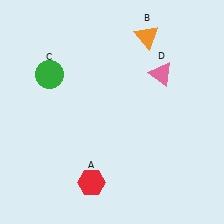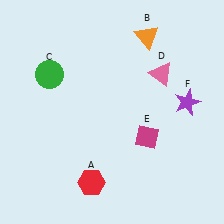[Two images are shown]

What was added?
A magenta diamond (E), a purple star (F) were added in Image 2.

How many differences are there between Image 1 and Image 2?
There are 2 differences between the two images.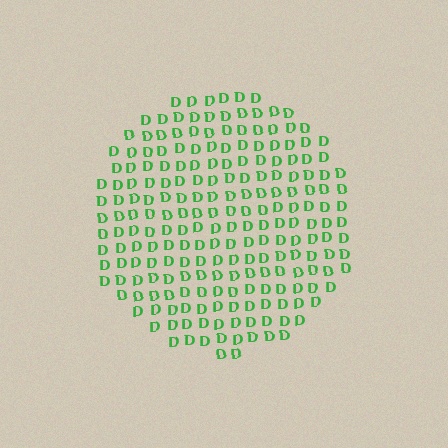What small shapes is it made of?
It is made of small letter D's.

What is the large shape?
The large shape is a circle.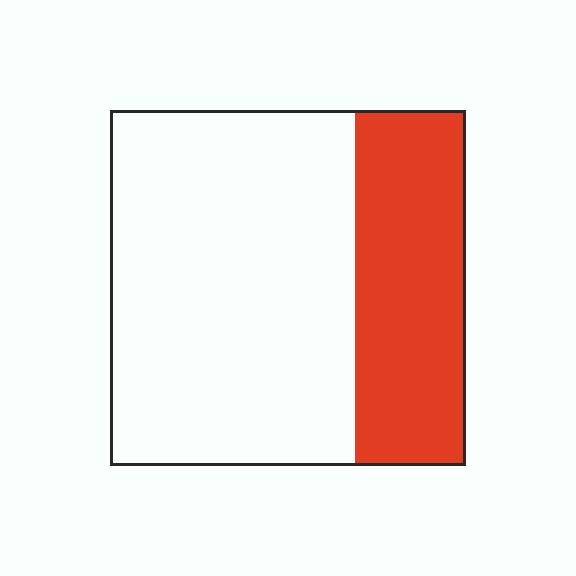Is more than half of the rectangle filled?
No.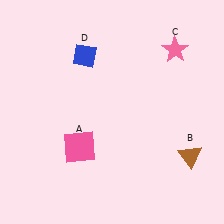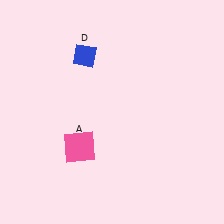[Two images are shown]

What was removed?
The brown triangle (B), the pink star (C) were removed in Image 2.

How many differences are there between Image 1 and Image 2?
There are 2 differences between the two images.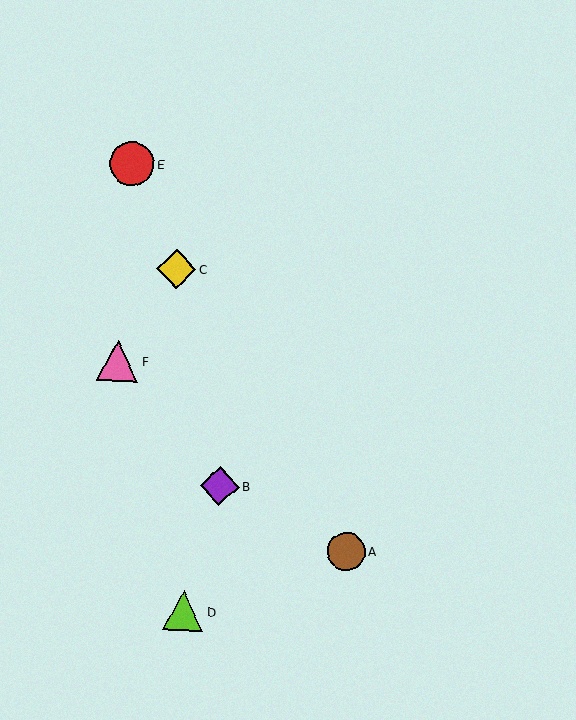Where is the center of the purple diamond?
The center of the purple diamond is at (219, 486).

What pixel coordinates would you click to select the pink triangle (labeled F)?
Click at (118, 361) to select the pink triangle F.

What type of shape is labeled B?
Shape B is a purple diamond.